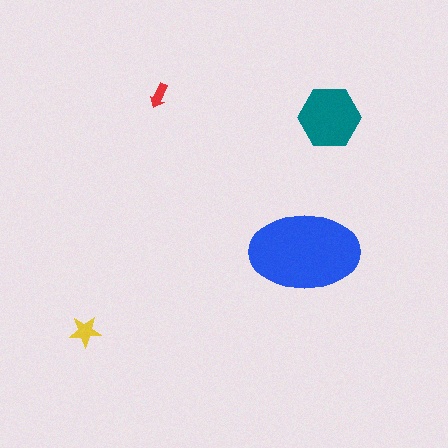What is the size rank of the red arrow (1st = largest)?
4th.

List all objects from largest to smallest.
The blue ellipse, the teal hexagon, the yellow star, the red arrow.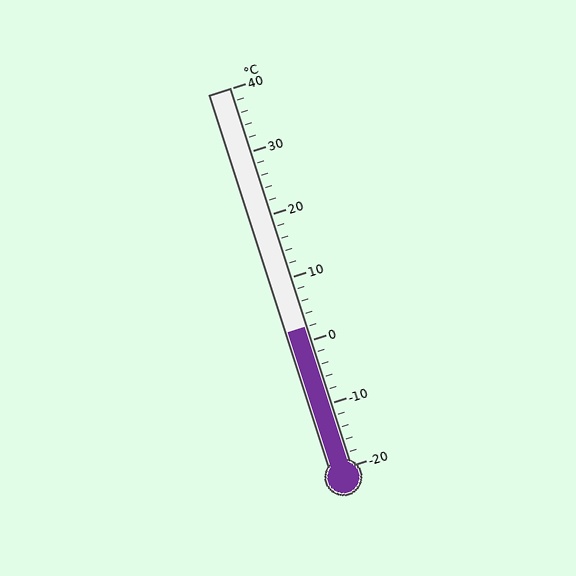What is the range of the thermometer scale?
The thermometer scale ranges from -20°C to 40°C.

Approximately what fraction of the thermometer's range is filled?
The thermometer is filled to approximately 35% of its range.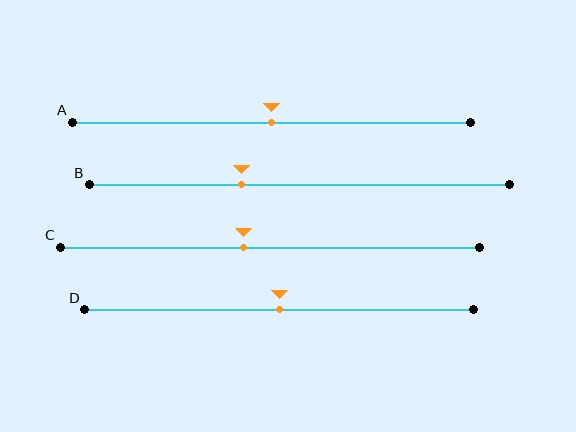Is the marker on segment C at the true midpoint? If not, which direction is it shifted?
No, the marker on segment C is shifted to the left by about 6% of the segment length.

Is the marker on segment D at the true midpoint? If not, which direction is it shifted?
Yes, the marker on segment D is at the true midpoint.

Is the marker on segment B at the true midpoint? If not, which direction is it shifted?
No, the marker on segment B is shifted to the left by about 14% of the segment length.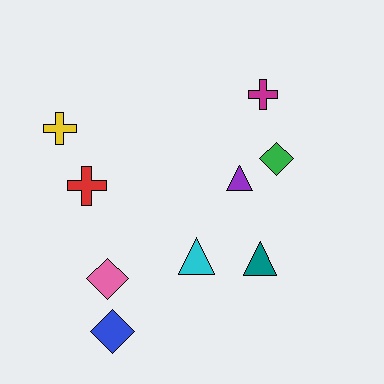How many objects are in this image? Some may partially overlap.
There are 9 objects.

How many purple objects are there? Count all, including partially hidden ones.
There is 1 purple object.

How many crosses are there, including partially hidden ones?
There are 3 crosses.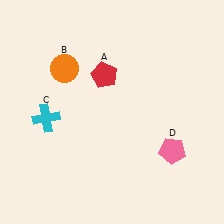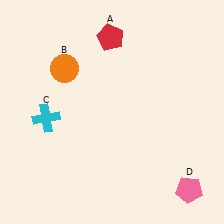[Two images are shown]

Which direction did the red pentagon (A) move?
The red pentagon (A) moved up.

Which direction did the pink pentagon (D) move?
The pink pentagon (D) moved down.